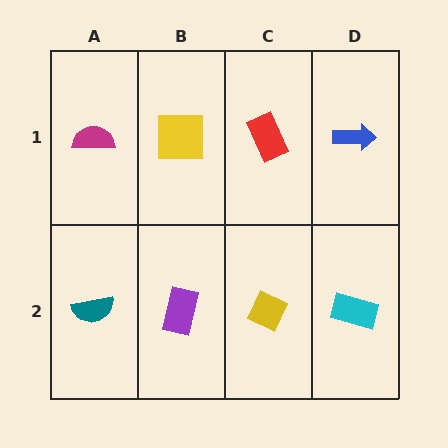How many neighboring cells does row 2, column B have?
3.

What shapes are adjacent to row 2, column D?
A blue arrow (row 1, column D), a yellow diamond (row 2, column C).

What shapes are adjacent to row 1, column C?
A yellow diamond (row 2, column C), a yellow square (row 1, column B), a blue arrow (row 1, column D).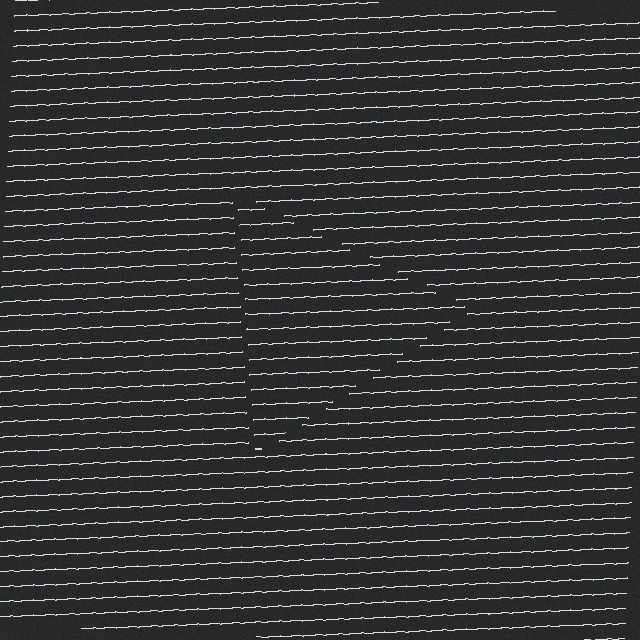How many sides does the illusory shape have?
3 sides — the line-ends trace a triangle.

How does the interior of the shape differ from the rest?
The interior of the shape contains the same grating, shifted by half a period — the contour is defined by the phase discontinuity where line-ends from the inner and outer gratings abut.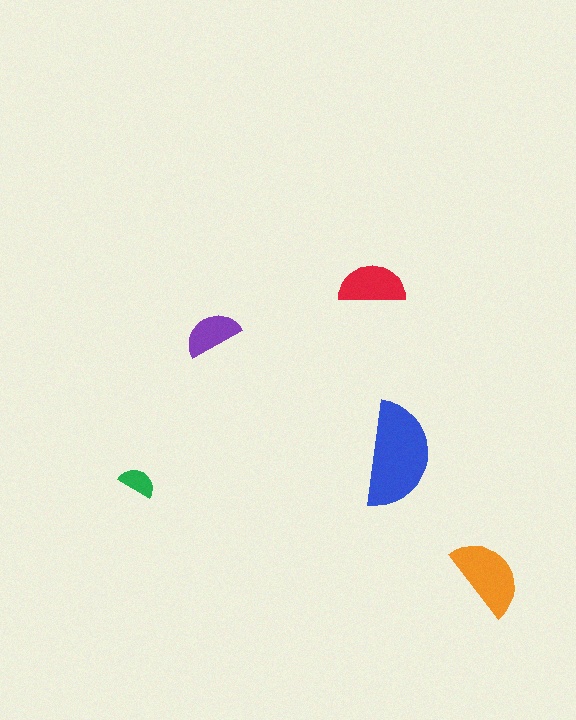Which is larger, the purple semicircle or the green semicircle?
The purple one.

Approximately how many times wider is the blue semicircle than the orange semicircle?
About 1.5 times wider.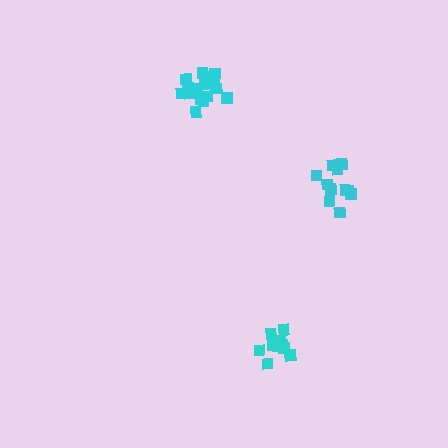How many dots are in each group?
Group 1: 12 dots, Group 2: 11 dots, Group 3: 17 dots (40 total).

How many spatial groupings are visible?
There are 3 spatial groupings.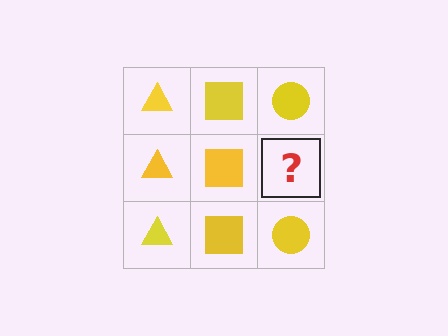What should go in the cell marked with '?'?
The missing cell should contain a yellow circle.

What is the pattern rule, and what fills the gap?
The rule is that each column has a consistent shape. The gap should be filled with a yellow circle.